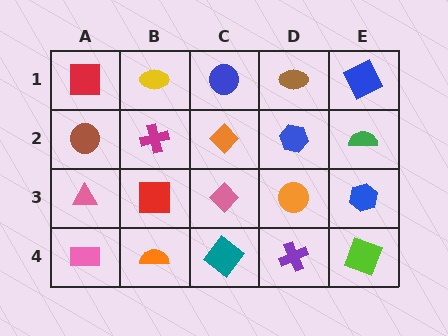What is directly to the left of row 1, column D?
A blue circle.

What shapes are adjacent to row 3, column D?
A blue hexagon (row 2, column D), a purple cross (row 4, column D), a pink diamond (row 3, column C), a blue hexagon (row 3, column E).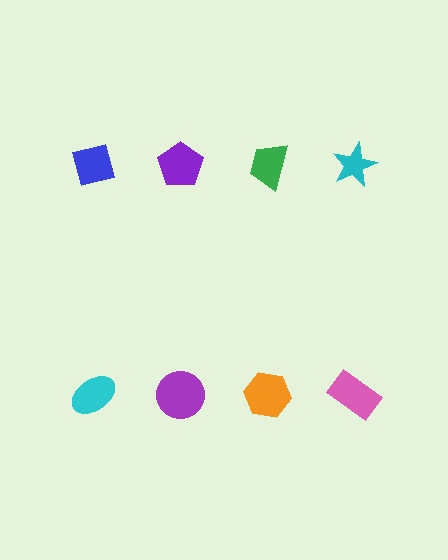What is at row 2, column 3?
An orange hexagon.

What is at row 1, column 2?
A purple pentagon.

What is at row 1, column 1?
A blue square.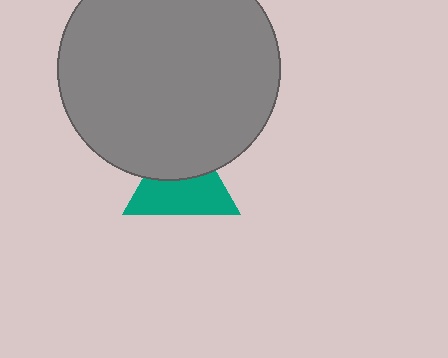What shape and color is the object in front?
The object in front is a gray circle.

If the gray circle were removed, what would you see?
You would see the complete teal triangle.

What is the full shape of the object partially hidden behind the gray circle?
The partially hidden object is a teal triangle.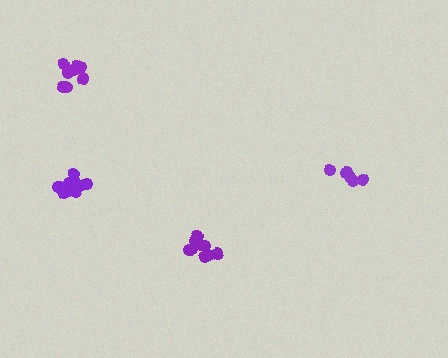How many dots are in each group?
Group 1: 8 dots, Group 2: 5 dots, Group 3: 10 dots, Group 4: 11 dots (34 total).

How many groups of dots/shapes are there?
There are 4 groups.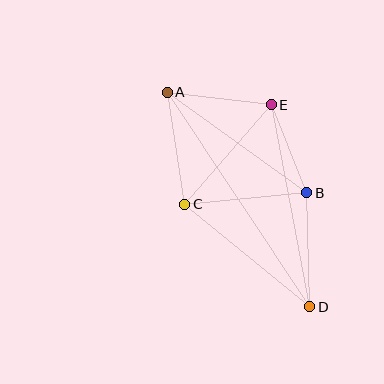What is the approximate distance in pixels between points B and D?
The distance between B and D is approximately 114 pixels.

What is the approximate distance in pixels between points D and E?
The distance between D and E is approximately 205 pixels.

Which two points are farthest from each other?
Points A and D are farthest from each other.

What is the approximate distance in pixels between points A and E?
The distance between A and E is approximately 105 pixels.